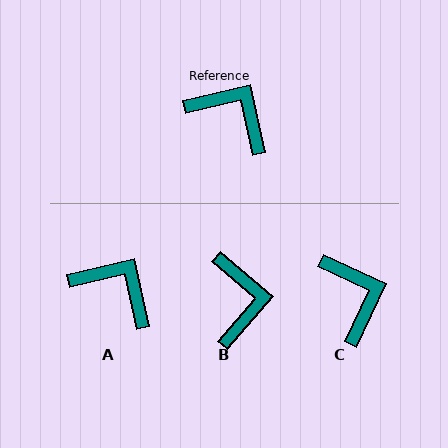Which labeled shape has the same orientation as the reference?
A.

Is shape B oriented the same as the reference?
No, it is off by about 53 degrees.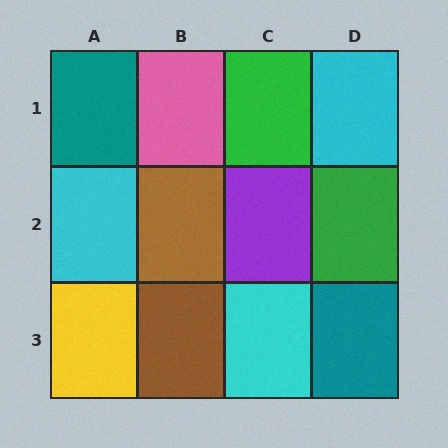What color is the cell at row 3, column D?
Teal.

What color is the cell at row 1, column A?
Teal.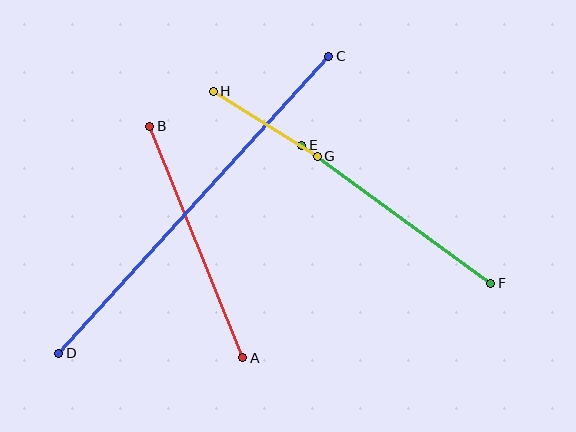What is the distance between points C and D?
The distance is approximately 401 pixels.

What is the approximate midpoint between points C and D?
The midpoint is at approximately (194, 205) pixels.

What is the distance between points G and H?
The distance is approximately 123 pixels.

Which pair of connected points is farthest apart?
Points C and D are farthest apart.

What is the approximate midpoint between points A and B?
The midpoint is at approximately (196, 242) pixels.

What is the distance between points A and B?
The distance is approximately 249 pixels.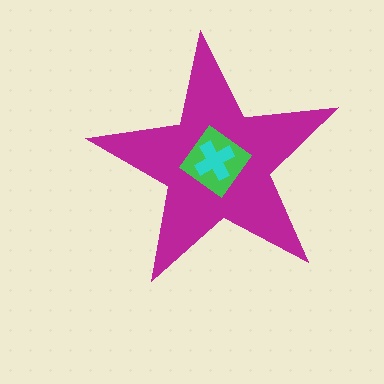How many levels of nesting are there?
3.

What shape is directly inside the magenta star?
The green diamond.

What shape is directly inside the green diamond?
The cyan cross.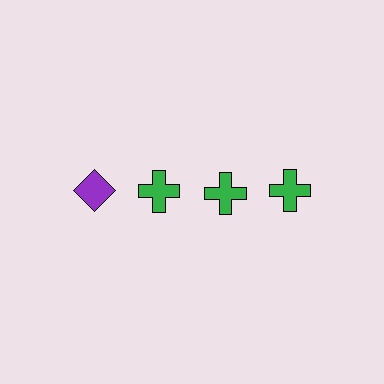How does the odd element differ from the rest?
It differs in both color (purple instead of green) and shape (diamond instead of cross).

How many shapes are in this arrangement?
There are 4 shapes arranged in a grid pattern.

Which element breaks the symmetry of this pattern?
The purple diamond in the top row, leftmost column breaks the symmetry. All other shapes are green crosses.